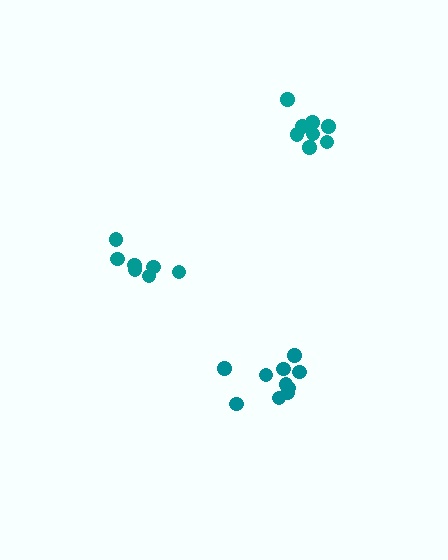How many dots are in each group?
Group 1: 10 dots, Group 2: 7 dots, Group 3: 8 dots (25 total).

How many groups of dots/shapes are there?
There are 3 groups.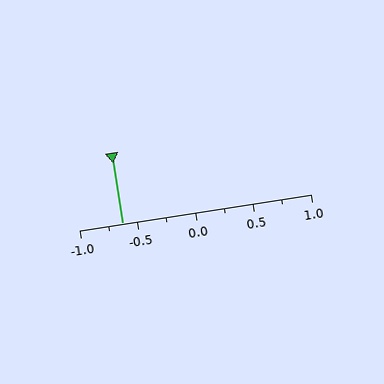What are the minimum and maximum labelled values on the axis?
The axis runs from -1.0 to 1.0.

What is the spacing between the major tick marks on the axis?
The major ticks are spaced 0.5 apart.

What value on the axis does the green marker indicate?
The marker indicates approximately -0.62.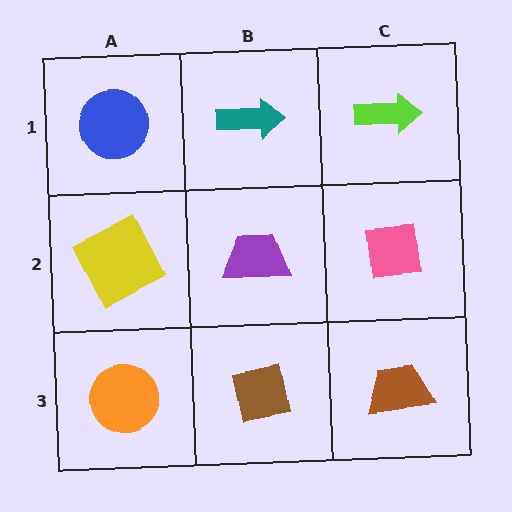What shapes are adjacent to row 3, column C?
A pink square (row 2, column C), a brown square (row 3, column B).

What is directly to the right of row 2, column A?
A purple trapezoid.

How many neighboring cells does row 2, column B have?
4.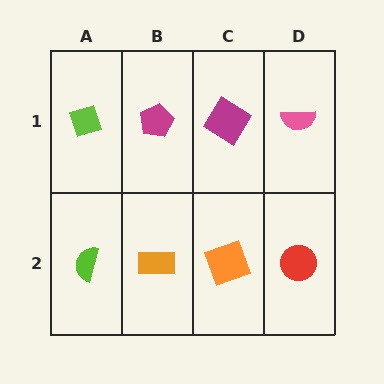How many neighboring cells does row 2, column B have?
3.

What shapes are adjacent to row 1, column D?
A red circle (row 2, column D), a magenta diamond (row 1, column C).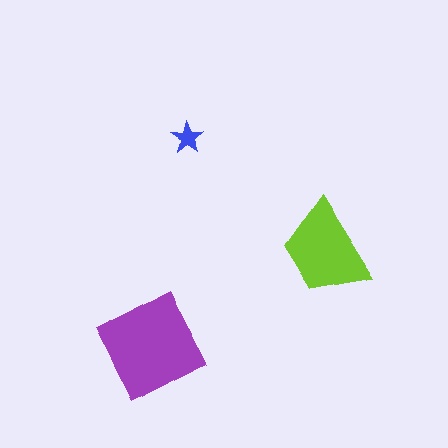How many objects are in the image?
There are 3 objects in the image.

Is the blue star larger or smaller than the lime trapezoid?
Smaller.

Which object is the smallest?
The blue star.